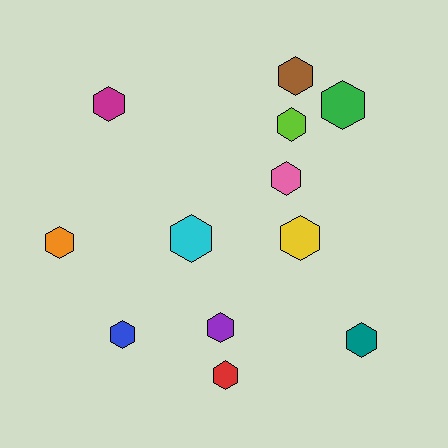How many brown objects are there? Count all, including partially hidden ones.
There is 1 brown object.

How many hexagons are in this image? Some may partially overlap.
There are 12 hexagons.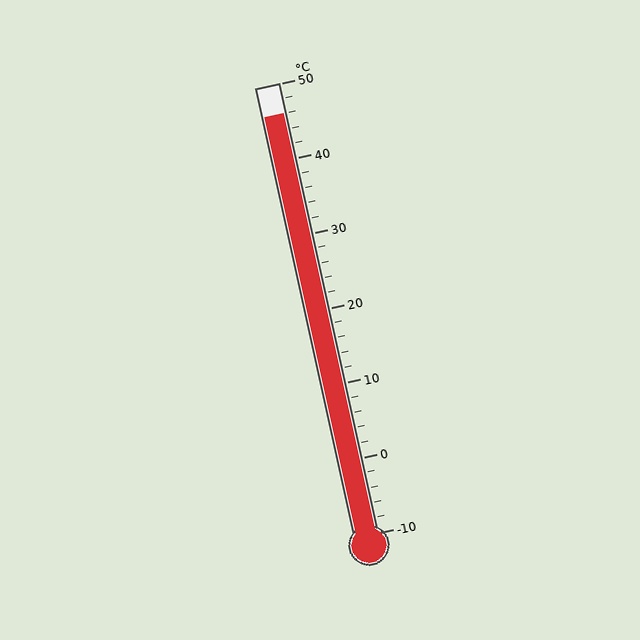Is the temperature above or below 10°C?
The temperature is above 10°C.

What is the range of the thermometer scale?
The thermometer scale ranges from -10°C to 50°C.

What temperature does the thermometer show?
The thermometer shows approximately 46°C.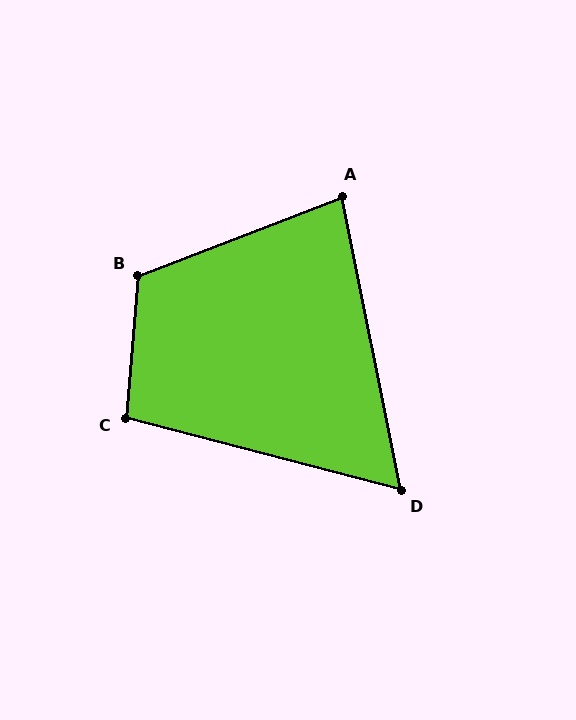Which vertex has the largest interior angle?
B, at approximately 116 degrees.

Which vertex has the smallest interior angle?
D, at approximately 64 degrees.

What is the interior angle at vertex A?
Approximately 80 degrees (acute).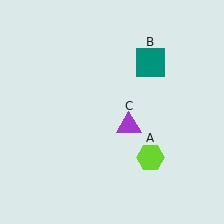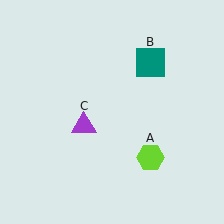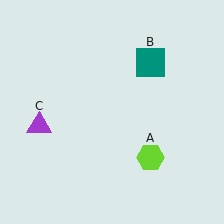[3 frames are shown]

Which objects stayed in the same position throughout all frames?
Lime hexagon (object A) and teal square (object B) remained stationary.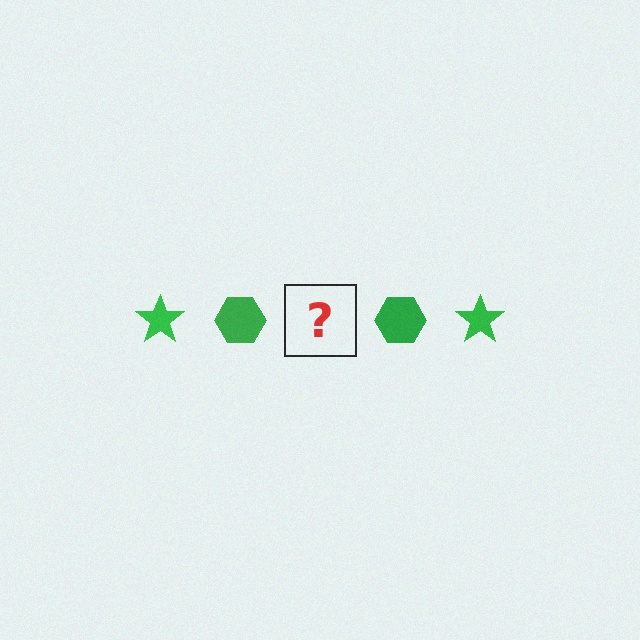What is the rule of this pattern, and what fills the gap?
The rule is that the pattern cycles through star, hexagon shapes in green. The gap should be filled with a green star.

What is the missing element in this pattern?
The missing element is a green star.